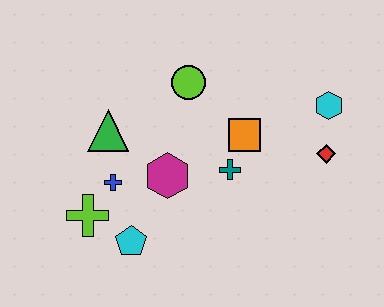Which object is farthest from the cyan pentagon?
The cyan hexagon is farthest from the cyan pentagon.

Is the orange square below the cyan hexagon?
Yes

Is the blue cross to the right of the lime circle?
No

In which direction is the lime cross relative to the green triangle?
The lime cross is below the green triangle.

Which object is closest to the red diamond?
The cyan hexagon is closest to the red diamond.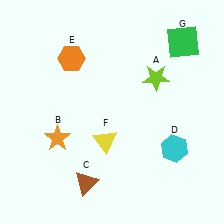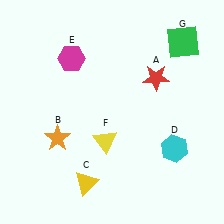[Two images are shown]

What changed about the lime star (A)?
In Image 1, A is lime. In Image 2, it changed to red.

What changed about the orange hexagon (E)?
In Image 1, E is orange. In Image 2, it changed to magenta.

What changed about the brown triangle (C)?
In Image 1, C is brown. In Image 2, it changed to yellow.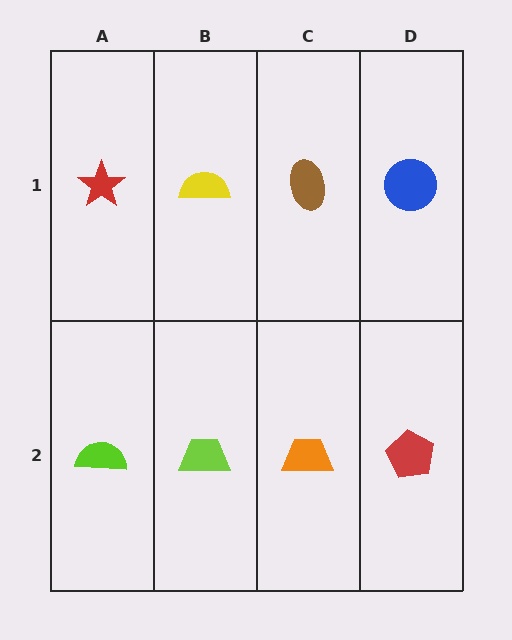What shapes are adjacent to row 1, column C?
An orange trapezoid (row 2, column C), a yellow semicircle (row 1, column B), a blue circle (row 1, column D).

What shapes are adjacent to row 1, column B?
A lime trapezoid (row 2, column B), a red star (row 1, column A), a brown ellipse (row 1, column C).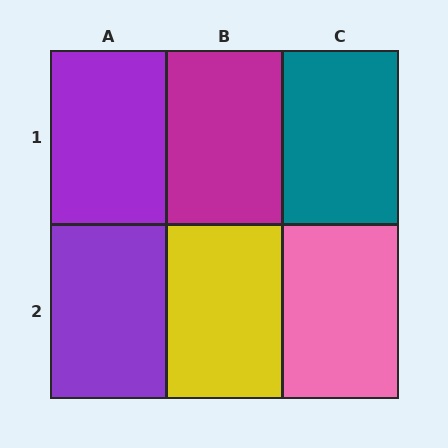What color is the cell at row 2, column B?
Yellow.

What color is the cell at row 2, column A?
Purple.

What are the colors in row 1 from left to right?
Purple, magenta, teal.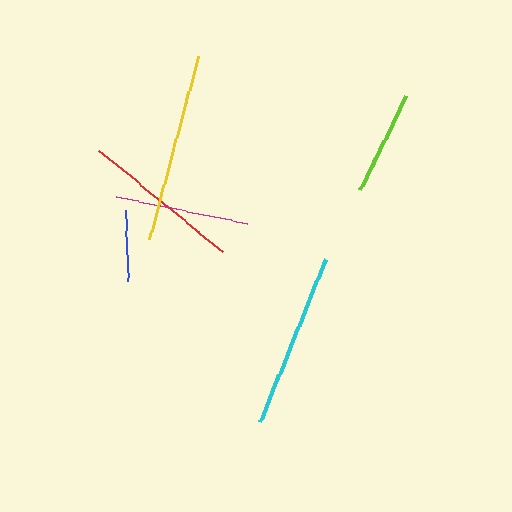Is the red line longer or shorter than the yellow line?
The yellow line is longer than the red line.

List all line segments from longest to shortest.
From longest to shortest: yellow, cyan, red, magenta, lime, blue.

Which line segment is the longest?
The yellow line is the longest at approximately 190 pixels.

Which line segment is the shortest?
The blue line is the shortest at approximately 72 pixels.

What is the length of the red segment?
The red segment is approximately 160 pixels long.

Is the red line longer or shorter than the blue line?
The red line is longer than the blue line.